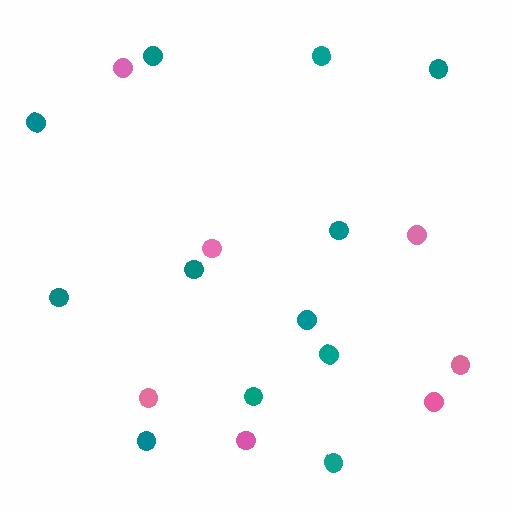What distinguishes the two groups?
There are 2 groups: one group of pink circles (7) and one group of teal circles (12).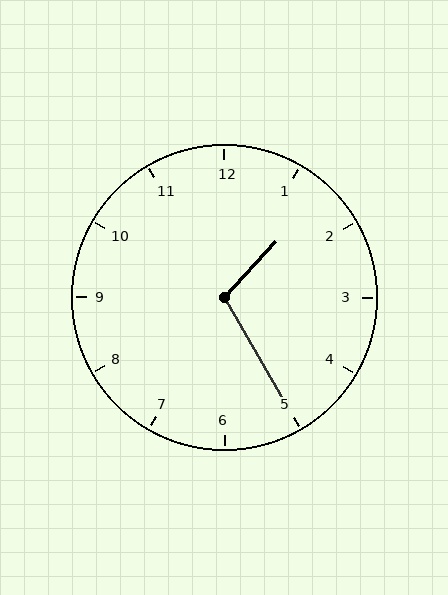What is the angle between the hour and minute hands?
Approximately 108 degrees.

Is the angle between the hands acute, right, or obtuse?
It is obtuse.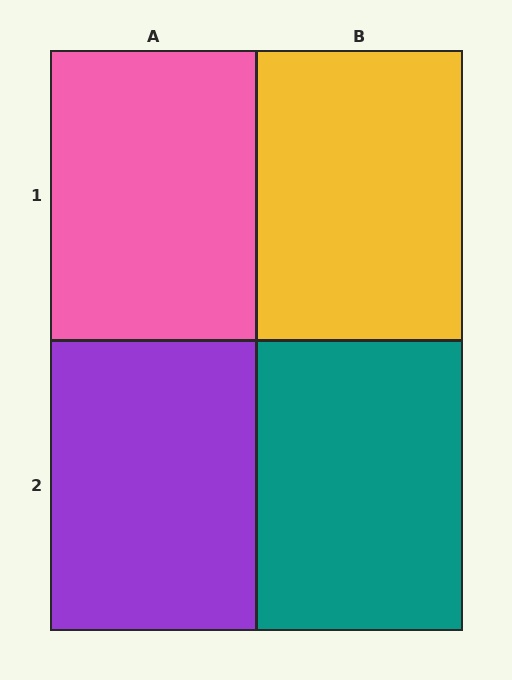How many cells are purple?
1 cell is purple.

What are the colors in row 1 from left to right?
Pink, yellow.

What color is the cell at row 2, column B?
Teal.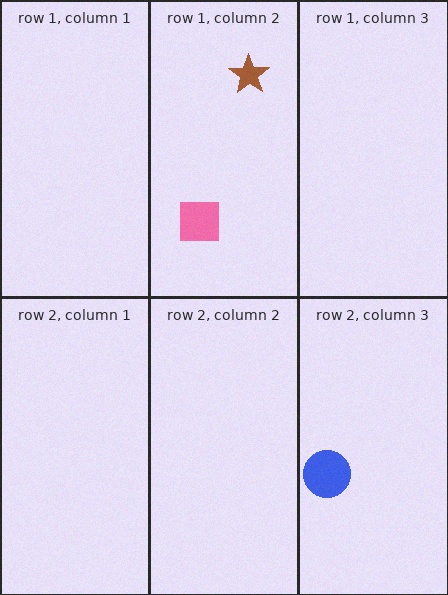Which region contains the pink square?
The row 1, column 2 region.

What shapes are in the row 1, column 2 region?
The pink square, the brown star.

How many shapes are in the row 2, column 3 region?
1.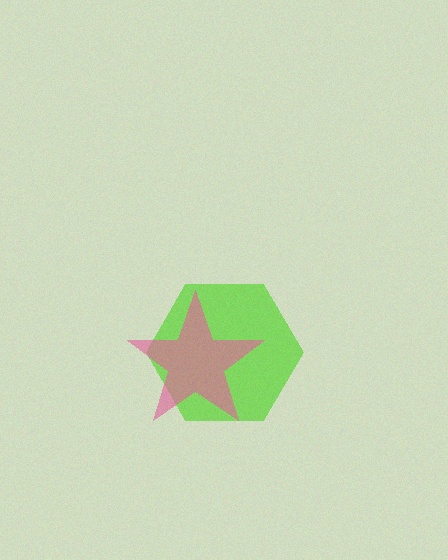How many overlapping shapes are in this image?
There are 2 overlapping shapes in the image.